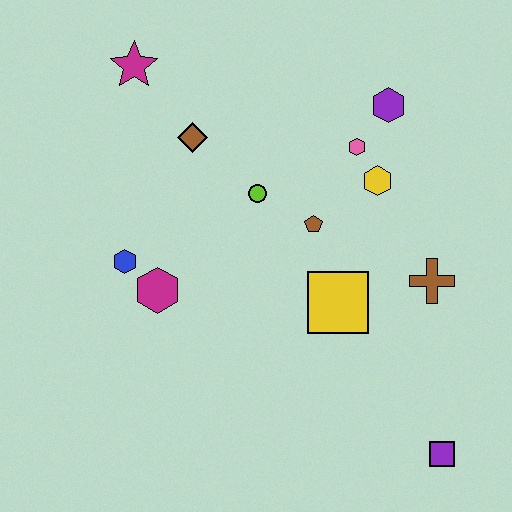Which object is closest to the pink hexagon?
The yellow hexagon is closest to the pink hexagon.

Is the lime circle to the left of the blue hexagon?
No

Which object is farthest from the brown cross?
The magenta star is farthest from the brown cross.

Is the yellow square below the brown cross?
Yes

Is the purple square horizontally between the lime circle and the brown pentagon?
No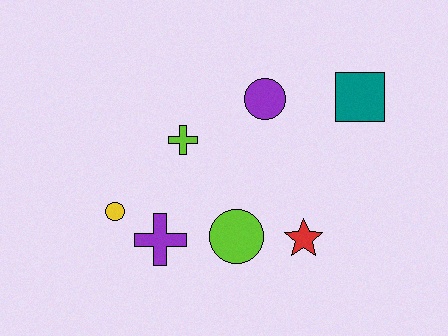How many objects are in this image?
There are 7 objects.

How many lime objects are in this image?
There are 2 lime objects.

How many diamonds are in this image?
There are no diamonds.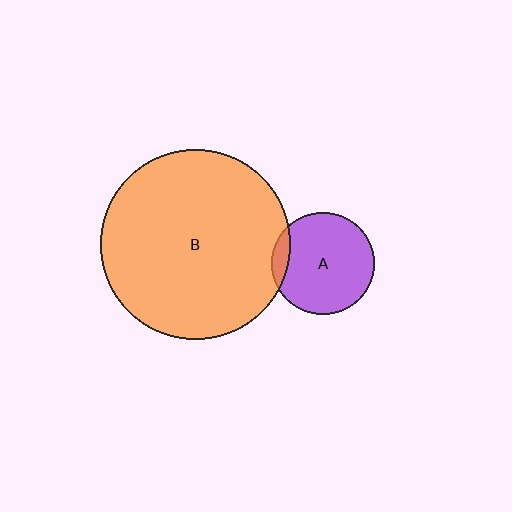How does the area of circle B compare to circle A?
Approximately 3.4 times.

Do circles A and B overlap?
Yes.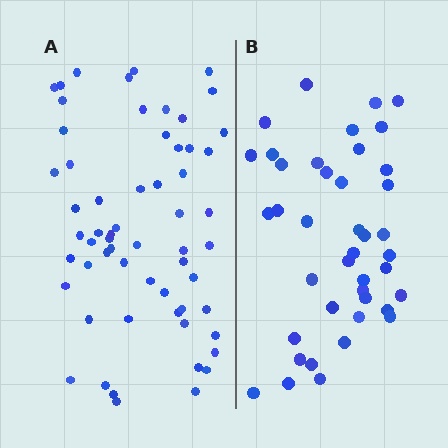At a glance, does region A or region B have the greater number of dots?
Region A (the left region) has more dots.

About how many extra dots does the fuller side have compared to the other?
Region A has approximately 20 more dots than region B.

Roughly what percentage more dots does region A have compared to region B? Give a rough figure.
About 45% more.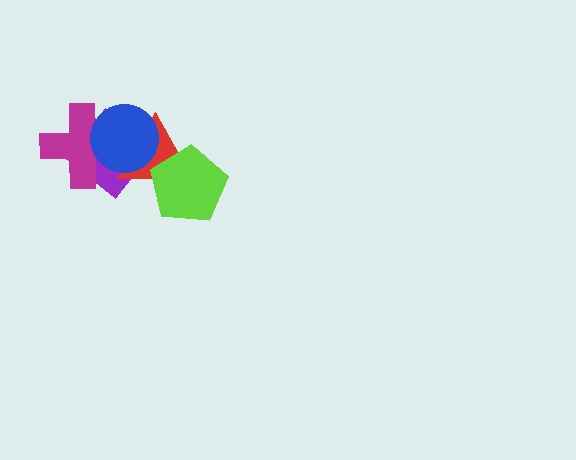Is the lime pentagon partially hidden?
No, no other shape covers it.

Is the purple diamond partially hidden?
Yes, it is partially covered by another shape.